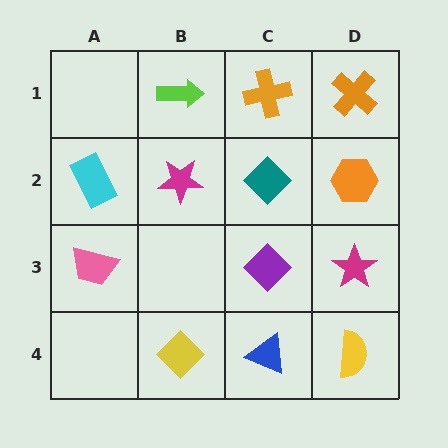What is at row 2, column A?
A cyan rectangle.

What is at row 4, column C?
A blue triangle.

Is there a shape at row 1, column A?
No, that cell is empty.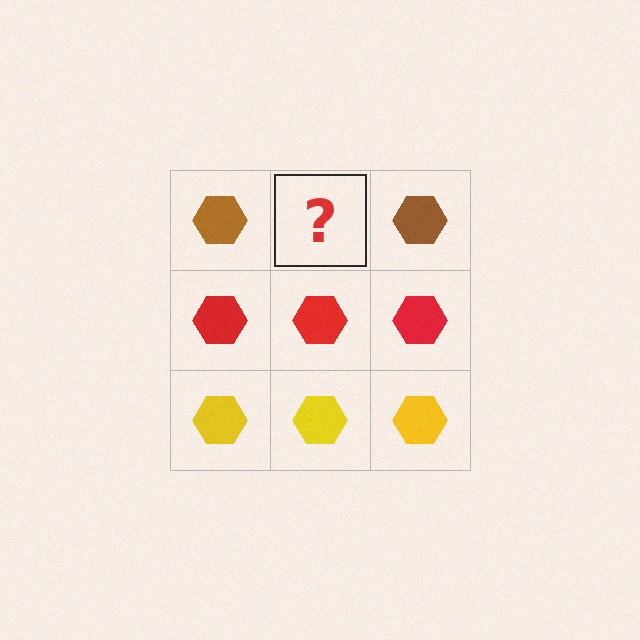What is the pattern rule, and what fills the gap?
The rule is that each row has a consistent color. The gap should be filled with a brown hexagon.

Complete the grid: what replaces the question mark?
The question mark should be replaced with a brown hexagon.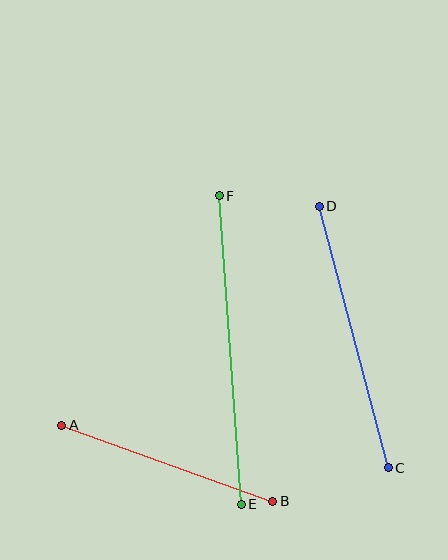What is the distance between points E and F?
The distance is approximately 309 pixels.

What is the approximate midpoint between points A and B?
The midpoint is at approximately (167, 463) pixels.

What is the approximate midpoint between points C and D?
The midpoint is at approximately (354, 337) pixels.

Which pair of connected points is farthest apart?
Points E and F are farthest apart.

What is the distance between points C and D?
The distance is approximately 270 pixels.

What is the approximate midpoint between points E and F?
The midpoint is at approximately (230, 350) pixels.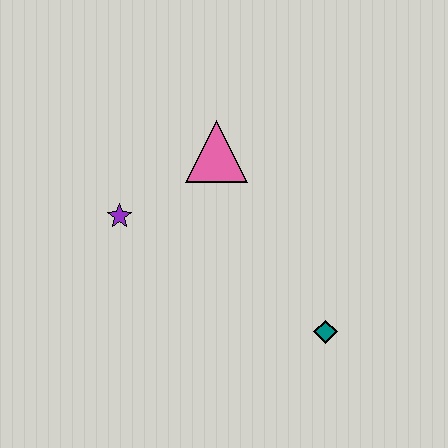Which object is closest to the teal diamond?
The pink triangle is closest to the teal diamond.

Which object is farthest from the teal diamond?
The purple star is farthest from the teal diamond.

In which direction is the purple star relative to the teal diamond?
The purple star is to the left of the teal diamond.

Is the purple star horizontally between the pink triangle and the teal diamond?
No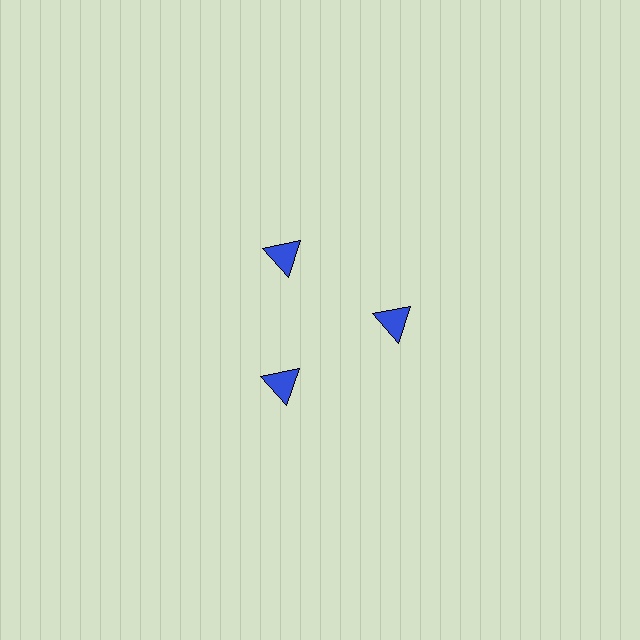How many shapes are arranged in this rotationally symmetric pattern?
There are 3 shapes, arranged in 3 groups of 1.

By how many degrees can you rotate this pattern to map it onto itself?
The pattern maps onto itself every 120 degrees of rotation.